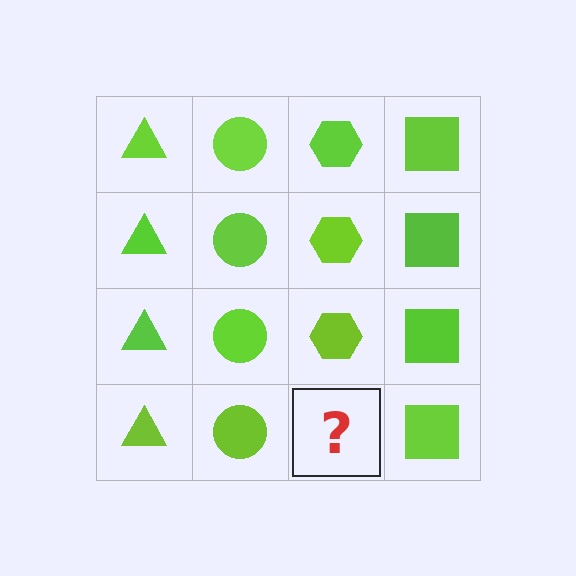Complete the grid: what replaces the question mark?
The question mark should be replaced with a lime hexagon.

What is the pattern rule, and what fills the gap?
The rule is that each column has a consistent shape. The gap should be filled with a lime hexagon.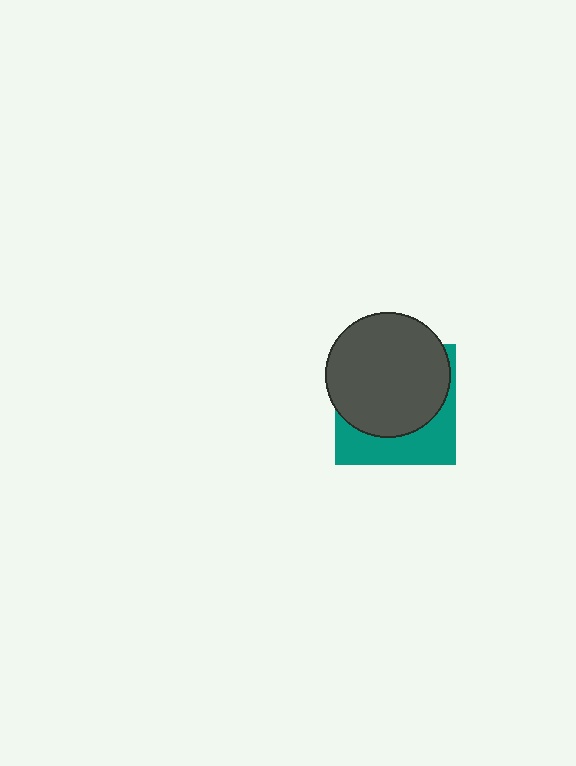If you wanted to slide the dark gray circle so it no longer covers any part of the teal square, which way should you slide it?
Slide it up — that is the most direct way to separate the two shapes.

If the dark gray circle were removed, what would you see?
You would see the complete teal square.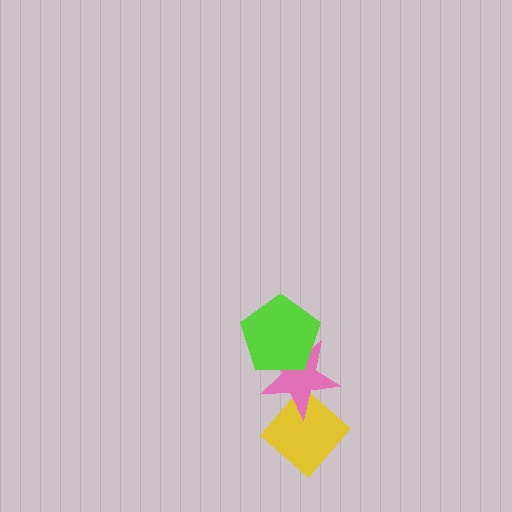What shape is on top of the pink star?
The lime pentagon is on top of the pink star.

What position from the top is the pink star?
The pink star is 2nd from the top.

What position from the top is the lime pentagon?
The lime pentagon is 1st from the top.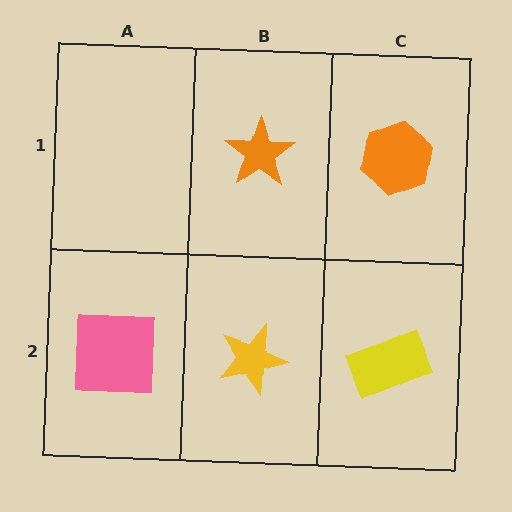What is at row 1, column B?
An orange star.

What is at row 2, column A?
A pink square.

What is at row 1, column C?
An orange hexagon.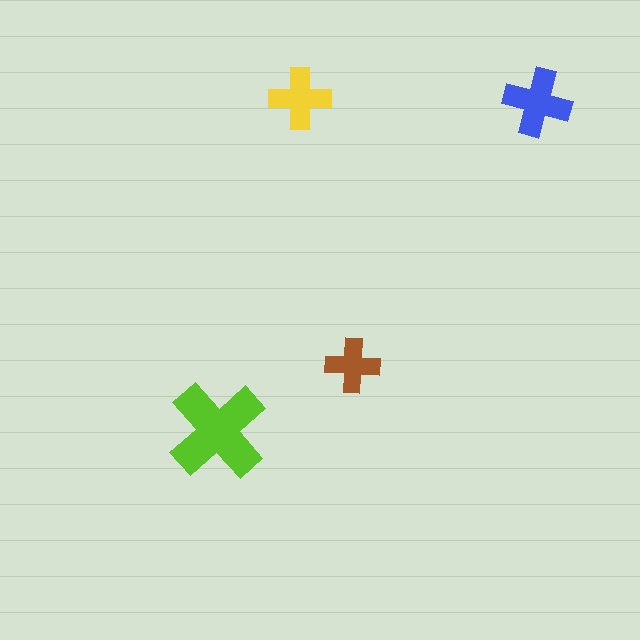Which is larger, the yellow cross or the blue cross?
The blue one.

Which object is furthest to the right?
The blue cross is rightmost.